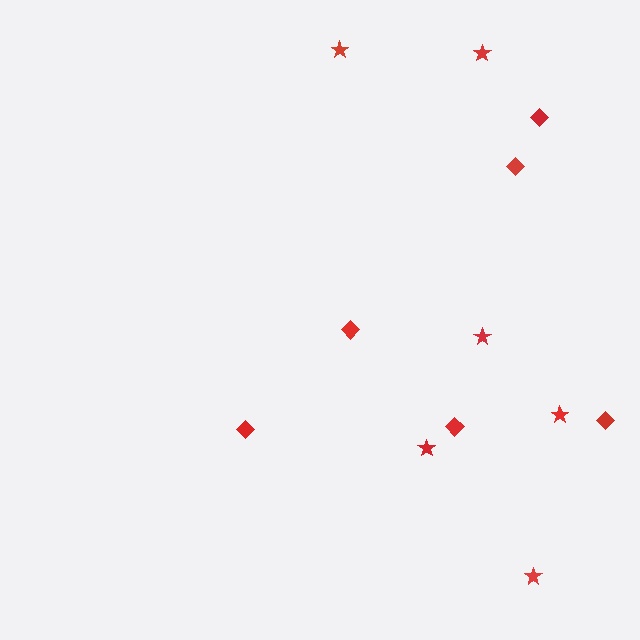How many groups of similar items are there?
There are 2 groups: one group of stars (6) and one group of diamonds (6).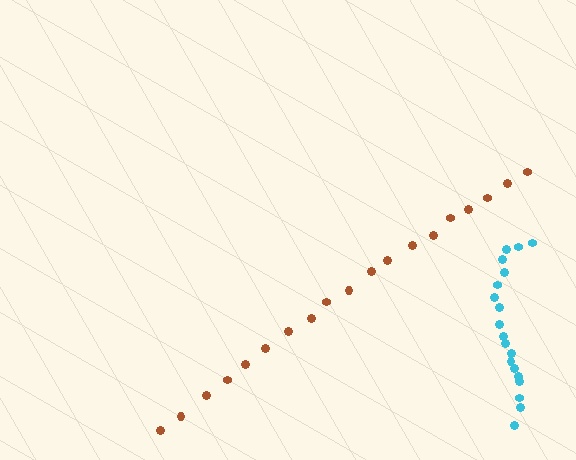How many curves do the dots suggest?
There are 2 distinct paths.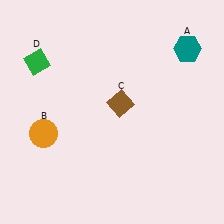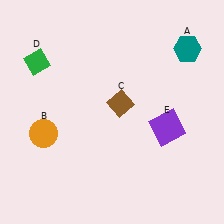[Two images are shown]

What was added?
A purple square (E) was added in Image 2.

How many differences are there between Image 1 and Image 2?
There is 1 difference between the two images.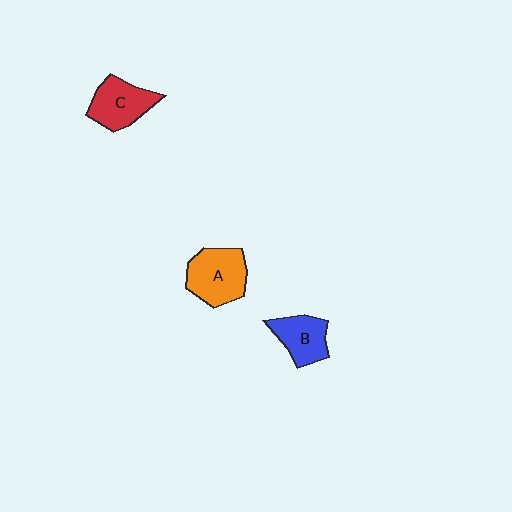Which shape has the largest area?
Shape A (orange).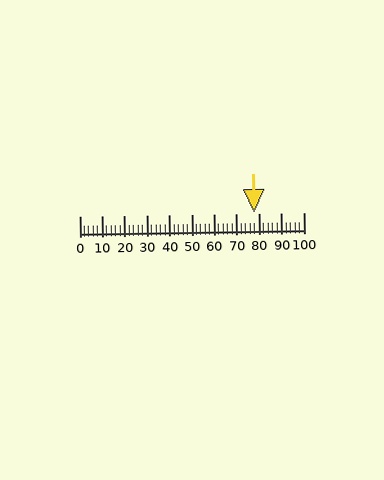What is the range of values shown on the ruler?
The ruler shows values from 0 to 100.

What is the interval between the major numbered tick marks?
The major tick marks are spaced 10 units apart.